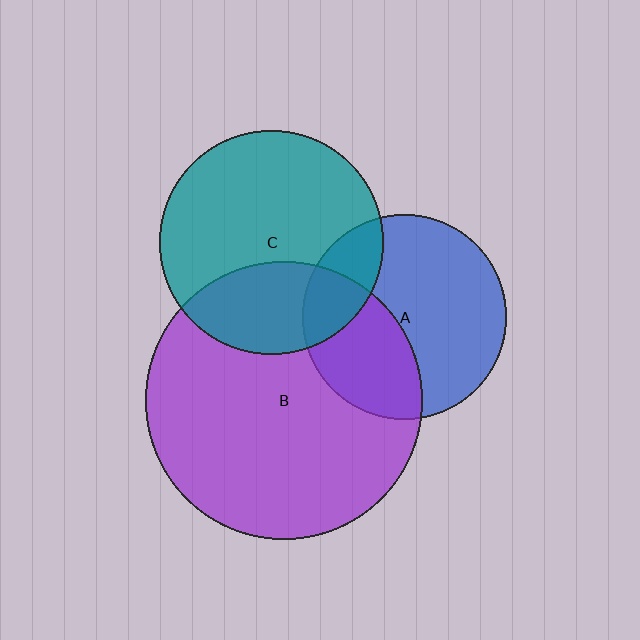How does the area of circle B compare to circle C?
Approximately 1.5 times.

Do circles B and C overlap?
Yes.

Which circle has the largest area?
Circle B (purple).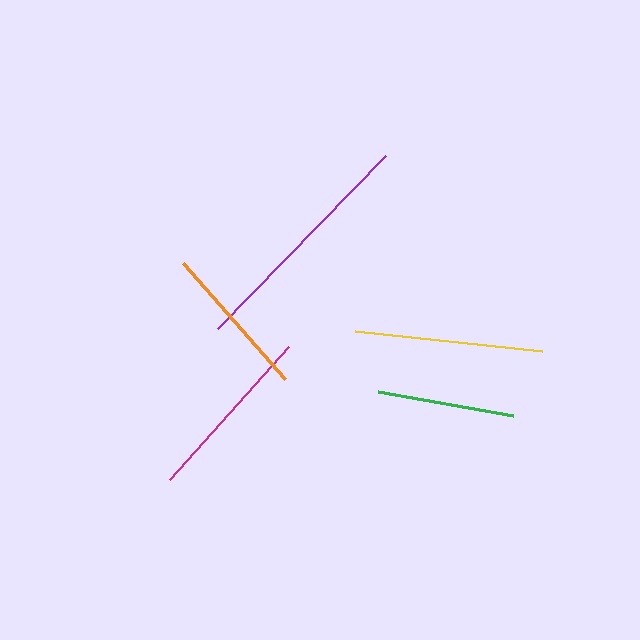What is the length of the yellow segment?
The yellow segment is approximately 189 pixels long.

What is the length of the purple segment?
The purple segment is approximately 241 pixels long.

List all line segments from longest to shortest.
From longest to shortest: purple, yellow, magenta, orange, green.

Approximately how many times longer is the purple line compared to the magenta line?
The purple line is approximately 1.4 times the length of the magenta line.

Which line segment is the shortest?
The green line is the shortest at approximately 137 pixels.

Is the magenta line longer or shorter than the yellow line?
The yellow line is longer than the magenta line.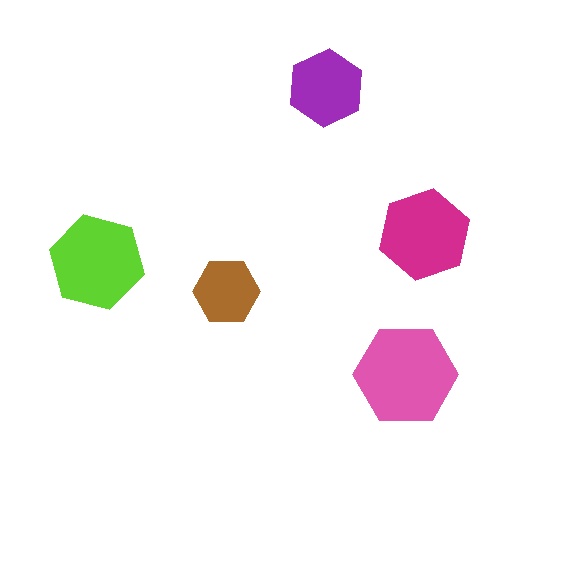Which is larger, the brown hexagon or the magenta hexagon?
The magenta one.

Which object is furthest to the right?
The magenta hexagon is rightmost.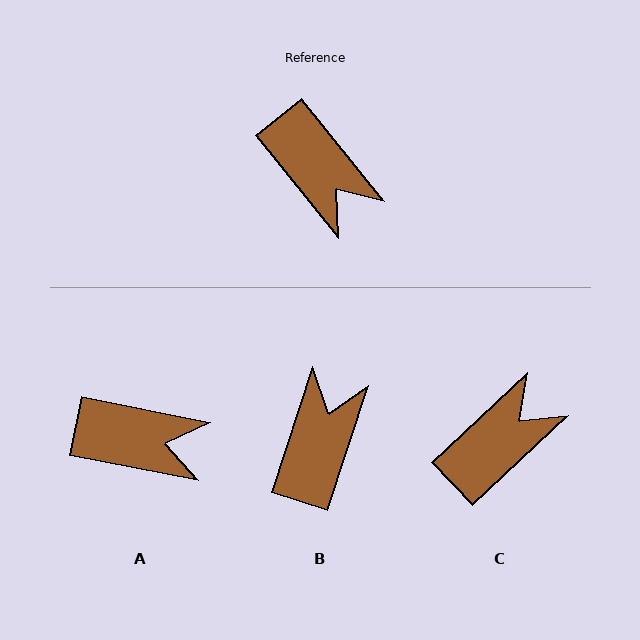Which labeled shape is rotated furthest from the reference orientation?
B, about 123 degrees away.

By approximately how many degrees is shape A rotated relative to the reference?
Approximately 40 degrees counter-clockwise.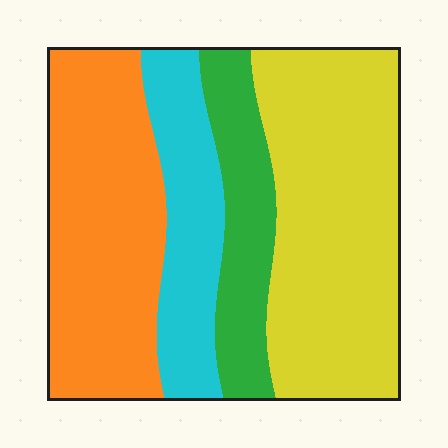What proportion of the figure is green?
Green covers around 15% of the figure.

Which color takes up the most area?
Yellow, at roughly 40%.